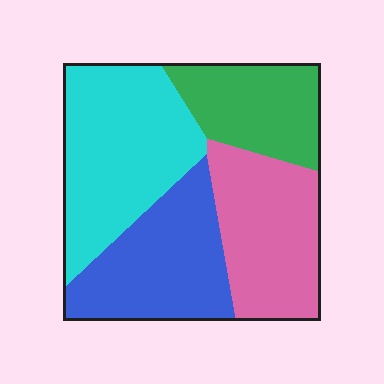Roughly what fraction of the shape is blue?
Blue takes up about one quarter (1/4) of the shape.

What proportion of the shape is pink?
Pink covers 25% of the shape.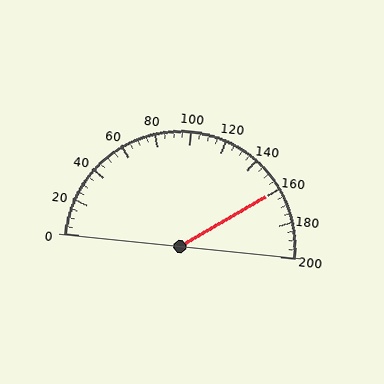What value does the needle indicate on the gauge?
The needle indicates approximately 160.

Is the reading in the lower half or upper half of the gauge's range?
The reading is in the upper half of the range (0 to 200).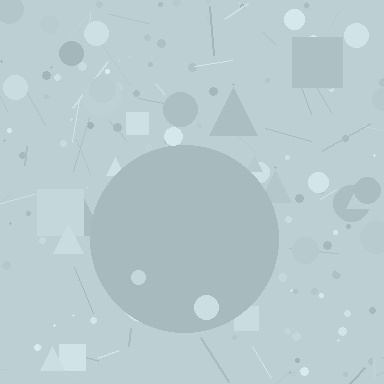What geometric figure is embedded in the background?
A circle is embedded in the background.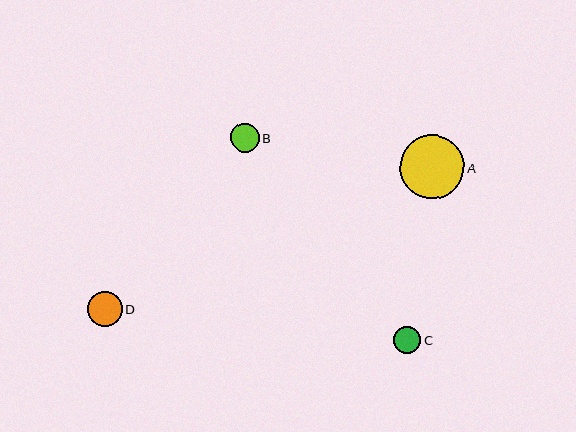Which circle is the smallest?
Circle C is the smallest with a size of approximately 27 pixels.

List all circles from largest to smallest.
From largest to smallest: A, D, B, C.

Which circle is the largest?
Circle A is the largest with a size of approximately 64 pixels.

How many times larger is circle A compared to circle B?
Circle A is approximately 2.3 times the size of circle B.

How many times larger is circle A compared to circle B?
Circle A is approximately 2.3 times the size of circle B.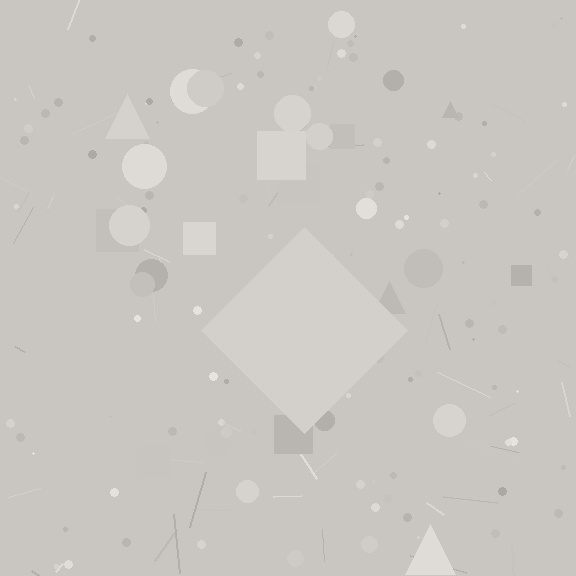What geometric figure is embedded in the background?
A diamond is embedded in the background.